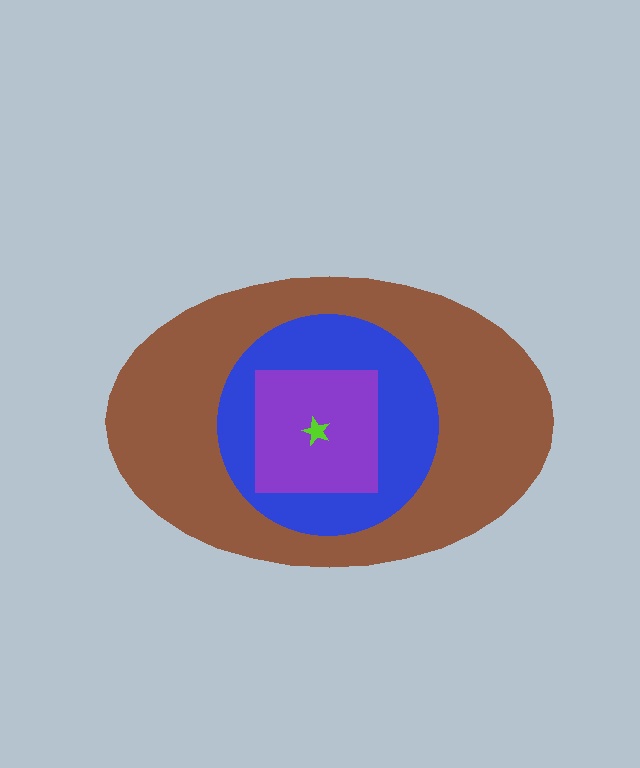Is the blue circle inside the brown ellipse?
Yes.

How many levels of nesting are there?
4.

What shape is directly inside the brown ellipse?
The blue circle.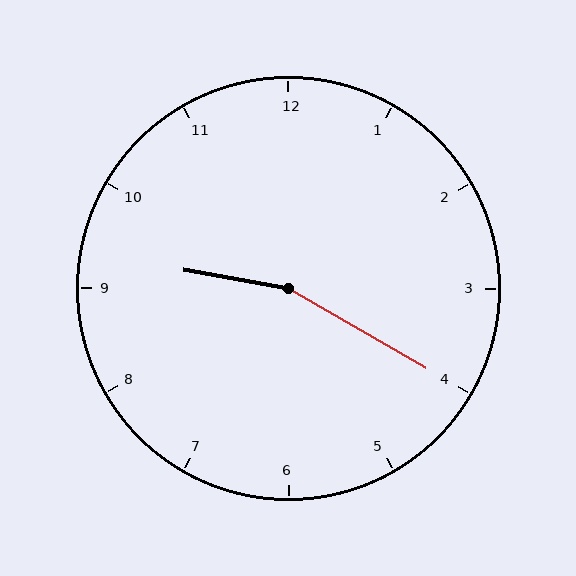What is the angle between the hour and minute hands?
Approximately 160 degrees.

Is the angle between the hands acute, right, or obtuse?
It is obtuse.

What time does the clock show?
9:20.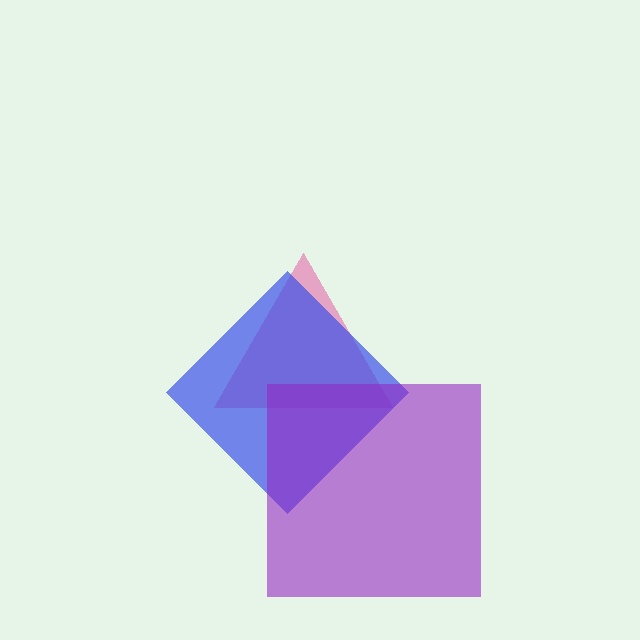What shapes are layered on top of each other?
The layered shapes are: a pink triangle, a blue diamond, a purple square.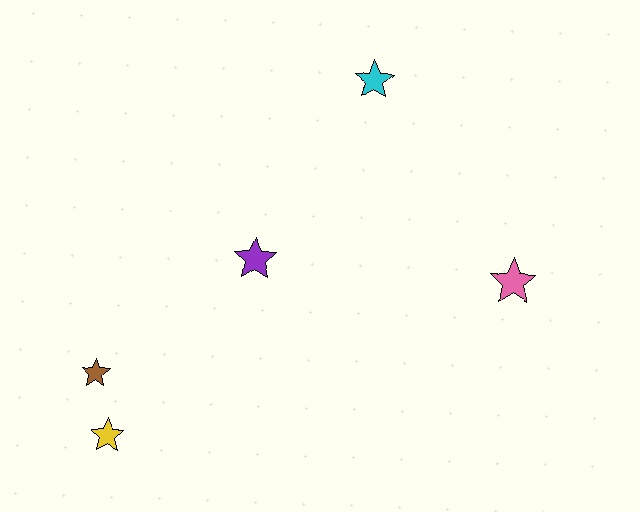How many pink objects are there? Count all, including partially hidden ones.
There is 1 pink object.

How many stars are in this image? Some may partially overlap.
There are 5 stars.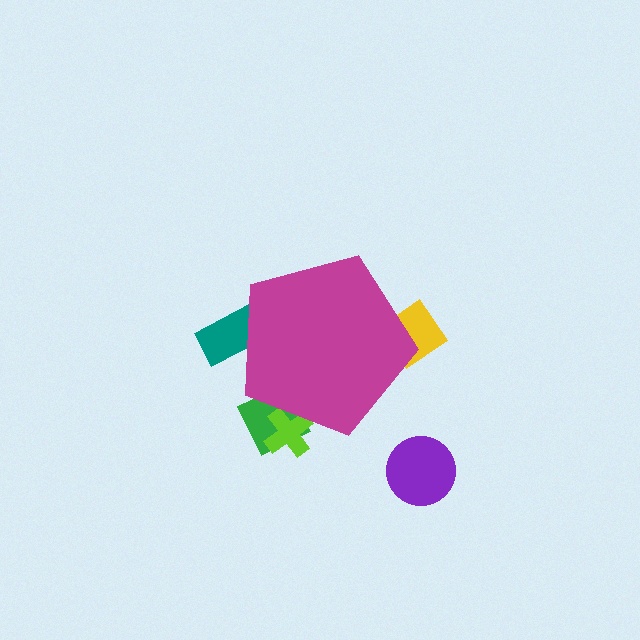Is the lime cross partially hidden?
Yes, the lime cross is partially hidden behind the magenta pentagon.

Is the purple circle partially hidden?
No, the purple circle is fully visible.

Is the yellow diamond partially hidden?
Yes, the yellow diamond is partially hidden behind the magenta pentagon.